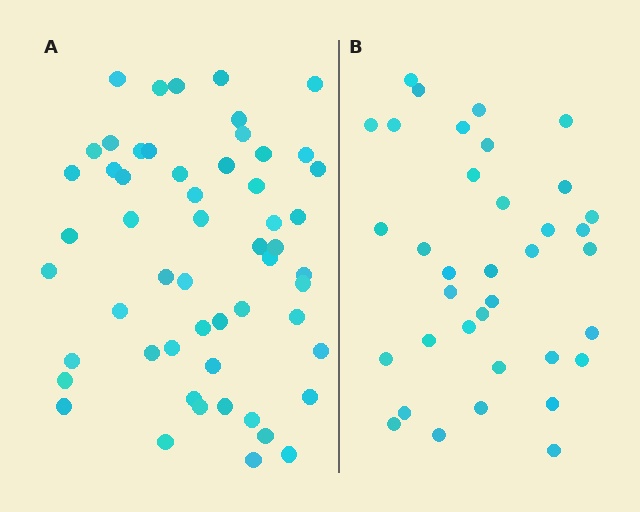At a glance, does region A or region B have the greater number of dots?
Region A (the left region) has more dots.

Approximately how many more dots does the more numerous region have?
Region A has approximately 20 more dots than region B.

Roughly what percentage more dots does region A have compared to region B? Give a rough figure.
About 55% more.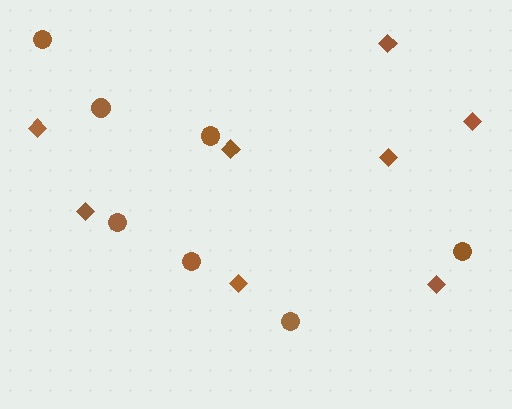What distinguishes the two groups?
There are 2 groups: one group of diamonds (8) and one group of circles (7).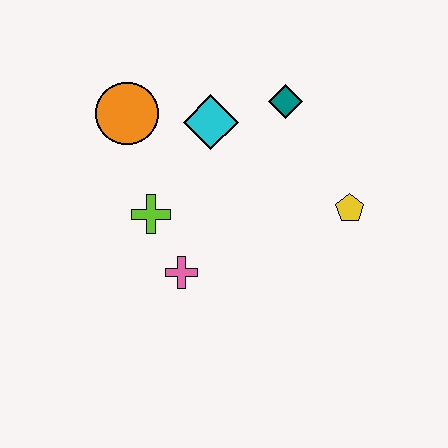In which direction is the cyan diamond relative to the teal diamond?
The cyan diamond is to the left of the teal diamond.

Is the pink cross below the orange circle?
Yes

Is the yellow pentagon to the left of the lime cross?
No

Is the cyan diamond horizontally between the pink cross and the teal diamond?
Yes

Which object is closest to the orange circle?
The cyan diamond is closest to the orange circle.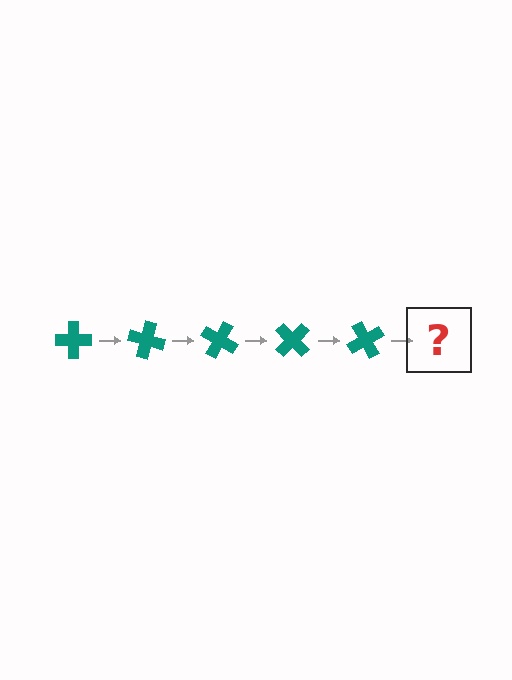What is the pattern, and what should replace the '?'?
The pattern is that the cross rotates 15 degrees each step. The '?' should be a teal cross rotated 75 degrees.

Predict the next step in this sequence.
The next step is a teal cross rotated 75 degrees.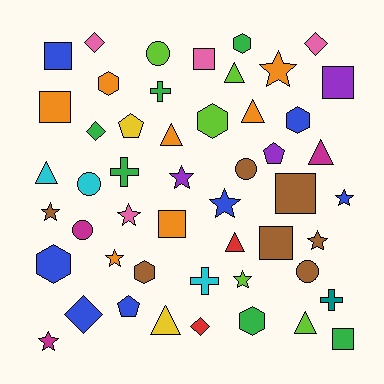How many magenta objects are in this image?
There are 3 magenta objects.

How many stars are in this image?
There are 10 stars.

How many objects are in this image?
There are 50 objects.